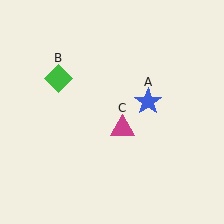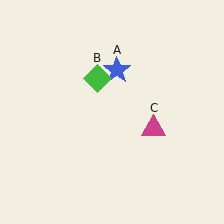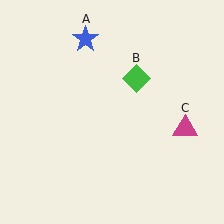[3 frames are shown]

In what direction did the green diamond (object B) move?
The green diamond (object B) moved right.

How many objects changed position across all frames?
3 objects changed position: blue star (object A), green diamond (object B), magenta triangle (object C).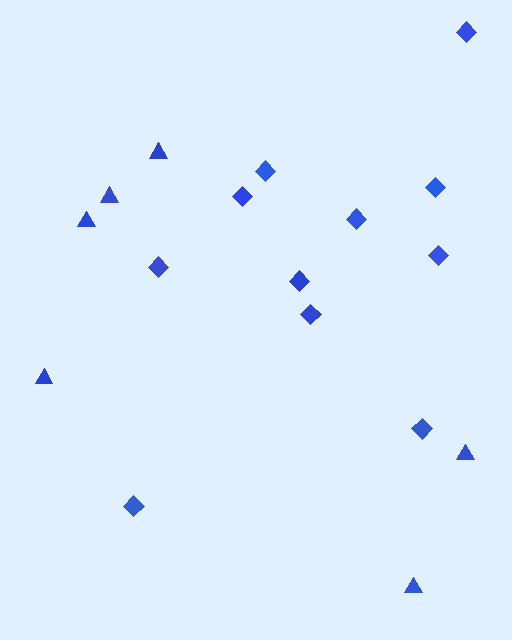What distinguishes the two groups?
There are 2 groups: one group of triangles (6) and one group of diamonds (11).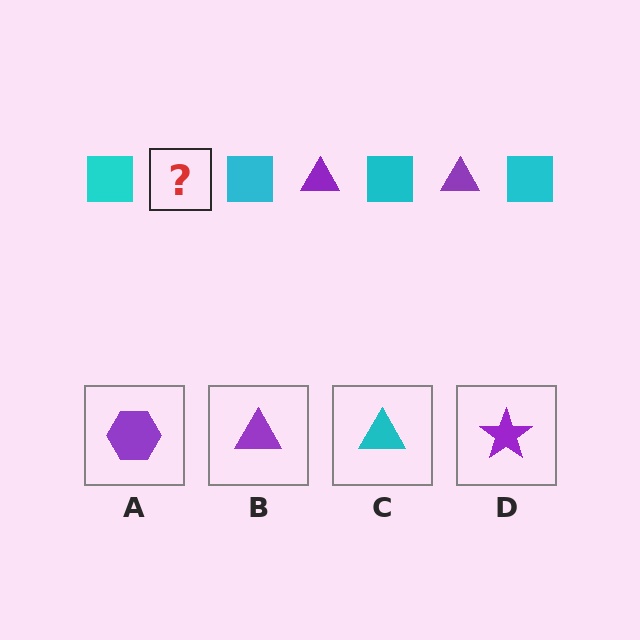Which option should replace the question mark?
Option B.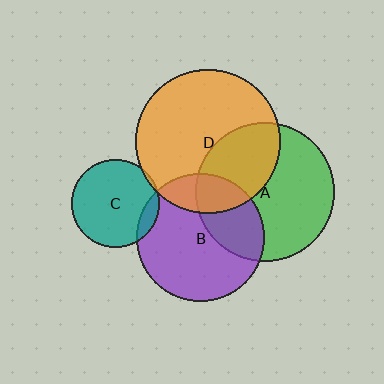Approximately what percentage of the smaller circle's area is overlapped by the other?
Approximately 20%.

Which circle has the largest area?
Circle D (orange).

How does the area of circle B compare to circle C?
Approximately 2.1 times.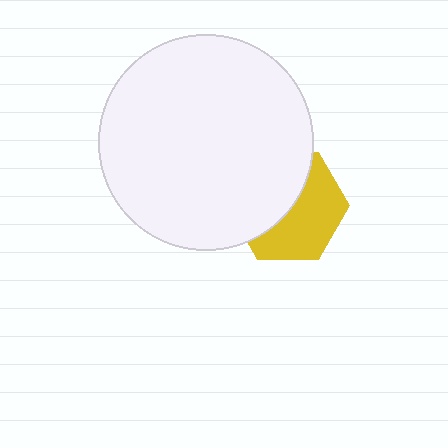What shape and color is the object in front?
The object in front is a white circle.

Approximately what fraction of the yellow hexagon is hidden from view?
Roughly 49% of the yellow hexagon is hidden behind the white circle.